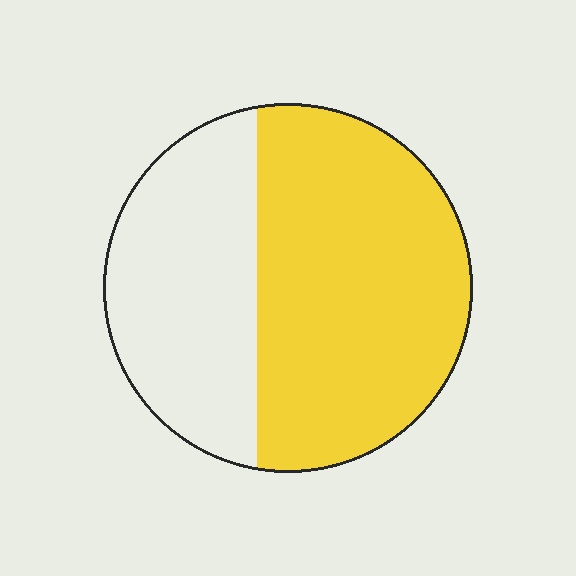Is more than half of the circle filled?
Yes.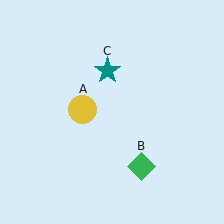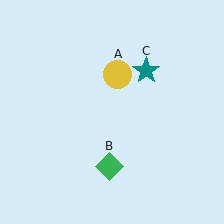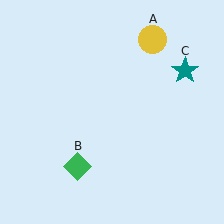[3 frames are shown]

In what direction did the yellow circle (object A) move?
The yellow circle (object A) moved up and to the right.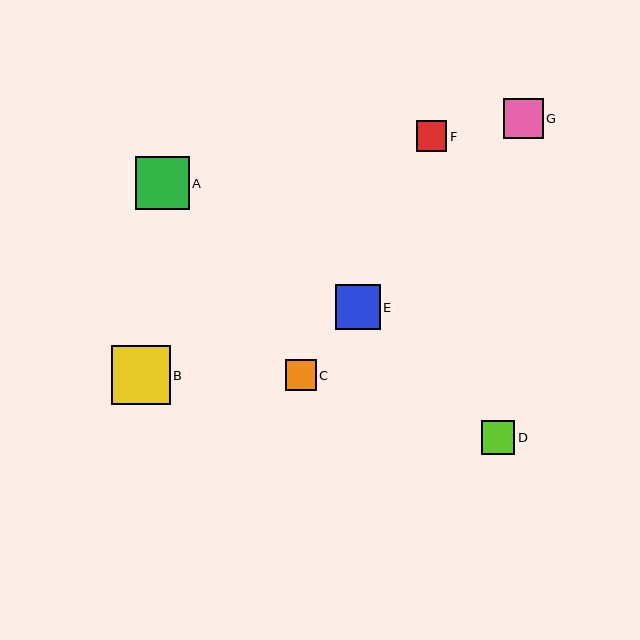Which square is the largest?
Square B is the largest with a size of approximately 59 pixels.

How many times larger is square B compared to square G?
Square B is approximately 1.5 times the size of square G.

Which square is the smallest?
Square F is the smallest with a size of approximately 31 pixels.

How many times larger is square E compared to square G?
Square E is approximately 1.1 times the size of square G.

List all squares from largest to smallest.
From largest to smallest: B, A, E, G, D, C, F.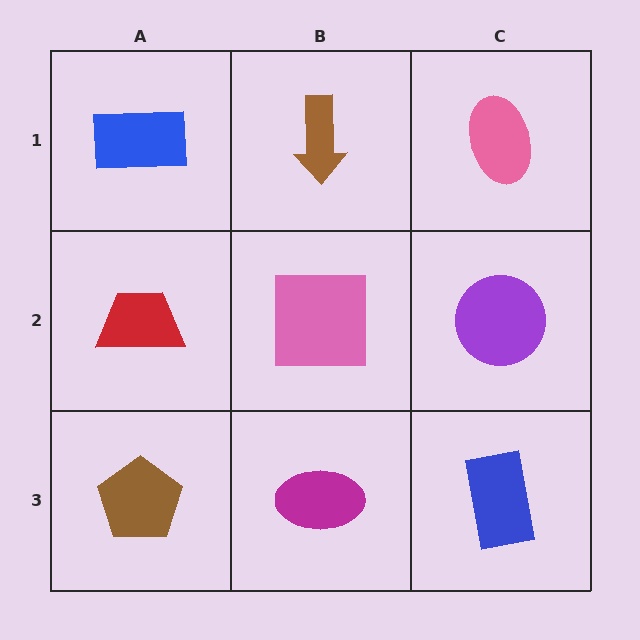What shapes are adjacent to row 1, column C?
A purple circle (row 2, column C), a brown arrow (row 1, column B).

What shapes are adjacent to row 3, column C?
A purple circle (row 2, column C), a magenta ellipse (row 3, column B).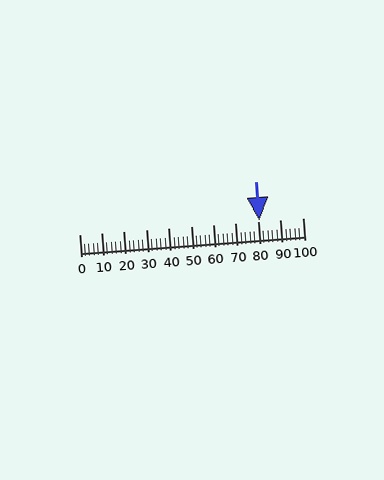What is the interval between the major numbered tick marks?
The major tick marks are spaced 10 units apart.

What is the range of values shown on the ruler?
The ruler shows values from 0 to 100.